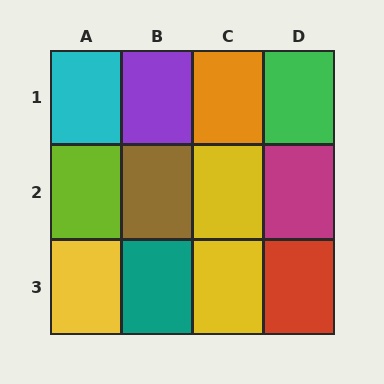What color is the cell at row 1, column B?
Purple.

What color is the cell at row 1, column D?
Green.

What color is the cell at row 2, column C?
Yellow.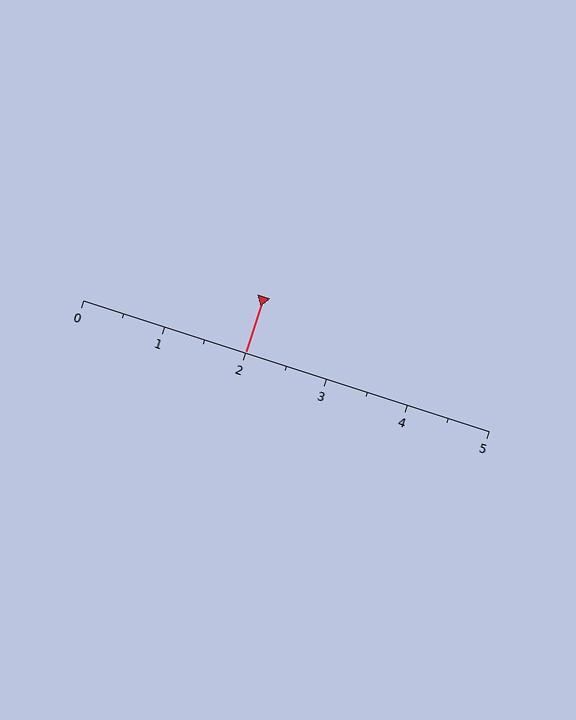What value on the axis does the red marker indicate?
The marker indicates approximately 2.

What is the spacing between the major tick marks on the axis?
The major ticks are spaced 1 apart.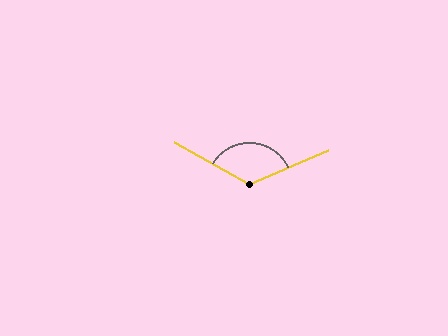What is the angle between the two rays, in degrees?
Approximately 127 degrees.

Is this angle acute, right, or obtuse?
It is obtuse.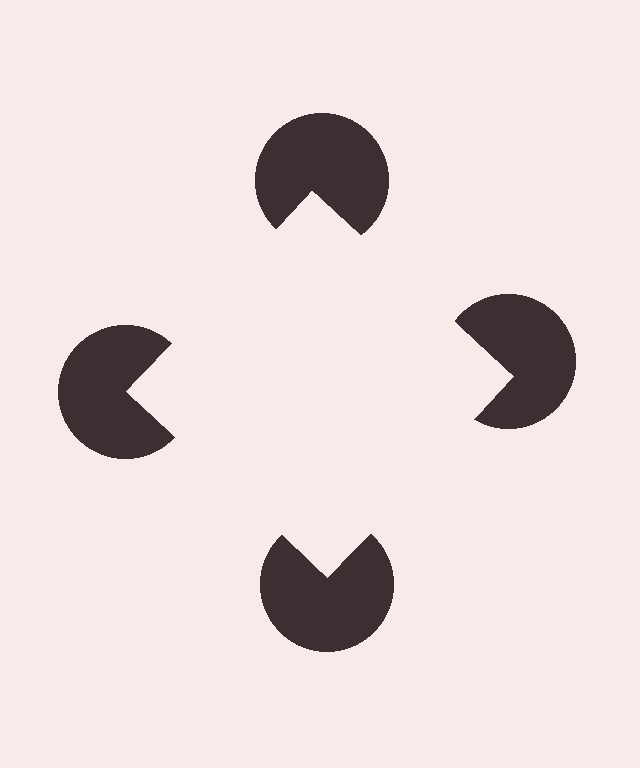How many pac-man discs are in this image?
There are 4 — one at each vertex of the illusory square.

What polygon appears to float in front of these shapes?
An illusory square — its edges are inferred from the aligned wedge cuts in the pac-man discs, not physically drawn.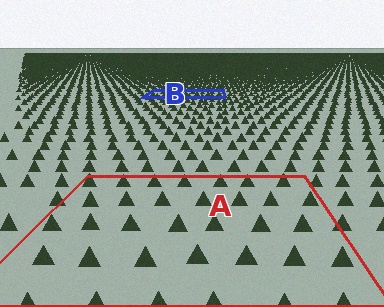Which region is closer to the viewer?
Region A is closer. The texture elements there are larger and more spread out.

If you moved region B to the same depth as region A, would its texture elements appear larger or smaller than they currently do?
They would appear larger. At a closer depth, the same texture elements are projected at a bigger on-screen size.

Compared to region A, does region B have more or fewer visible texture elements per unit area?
Region B has more texture elements per unit area — they are packed more densely because it is farther away.